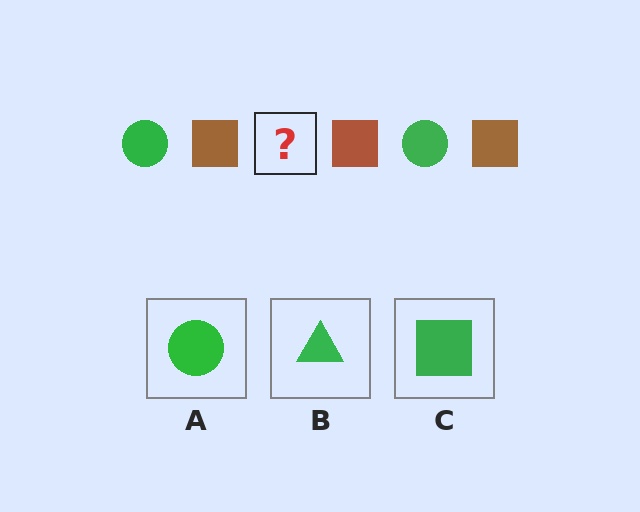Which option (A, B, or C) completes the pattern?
A.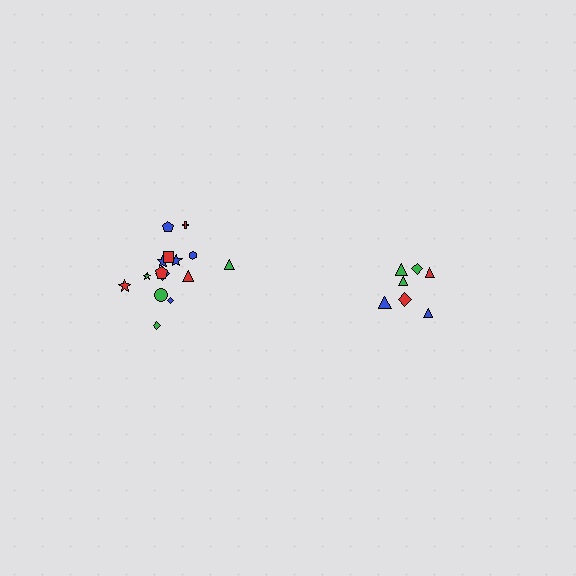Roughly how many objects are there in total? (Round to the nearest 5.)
Roughly 20 objects in total.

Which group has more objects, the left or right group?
The left group.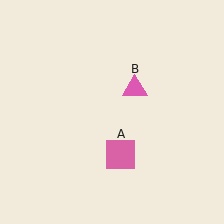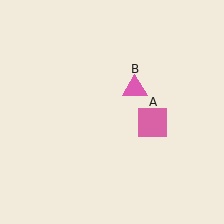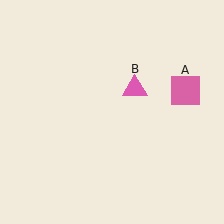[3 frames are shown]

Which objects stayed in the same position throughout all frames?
Pink triangle (object B) remained stationary.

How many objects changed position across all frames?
1 object changed position: pink square (object A).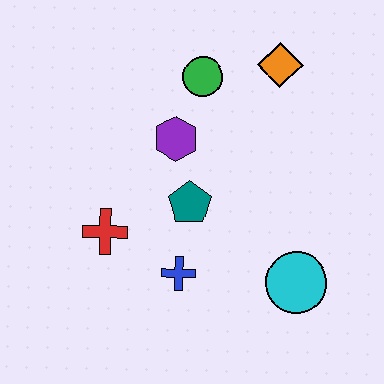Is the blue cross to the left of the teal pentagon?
Yes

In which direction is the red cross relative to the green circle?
The red cross is below the green circle.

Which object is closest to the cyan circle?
The blue cross is closest to the cyan circle.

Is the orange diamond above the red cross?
Yes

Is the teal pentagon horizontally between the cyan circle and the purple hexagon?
Yes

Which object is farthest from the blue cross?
The orange diamond is farthest from the blue cross.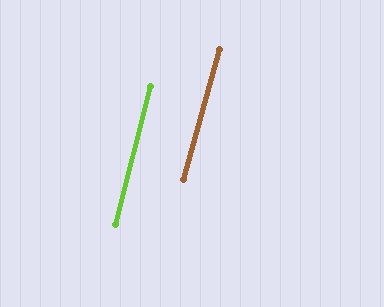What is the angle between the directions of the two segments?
Approximately 1 degree.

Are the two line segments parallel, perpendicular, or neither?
Parallel — their directions differ by only 1.3°.